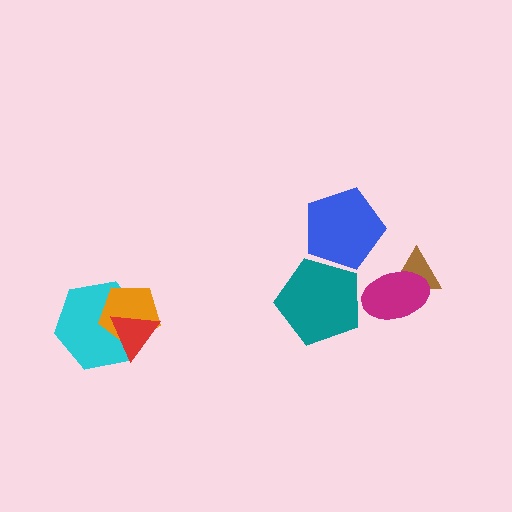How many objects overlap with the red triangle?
2 objects overlap with the red triangle.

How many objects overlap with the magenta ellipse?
1 object overlaps with the magenta ellipse.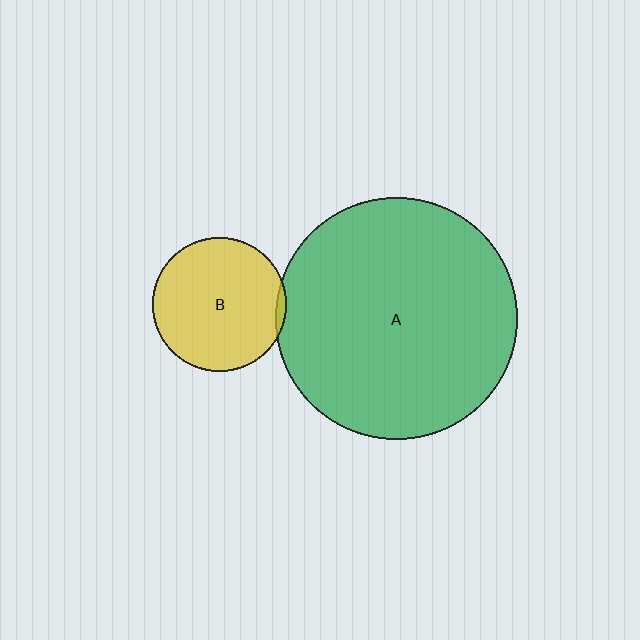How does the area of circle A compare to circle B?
Approximately 3.2 times.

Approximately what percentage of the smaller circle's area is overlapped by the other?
Approximately 5%.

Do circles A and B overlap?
Yes.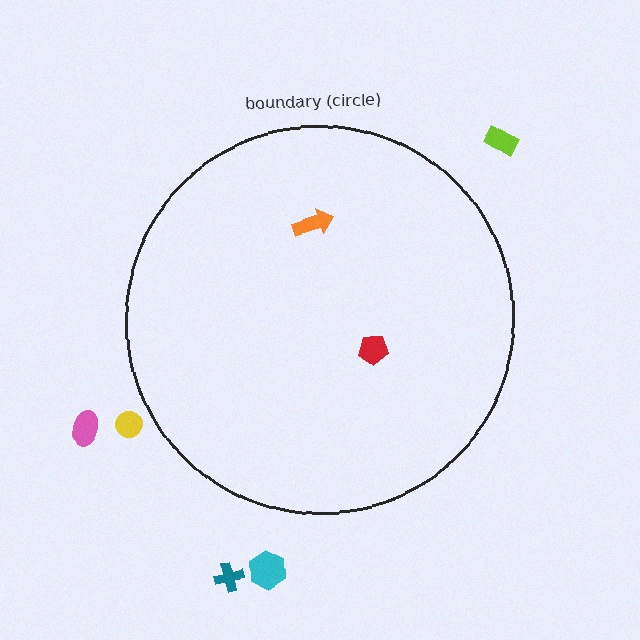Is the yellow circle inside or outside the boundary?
Outside.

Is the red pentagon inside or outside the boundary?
Inside.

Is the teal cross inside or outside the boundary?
Outside.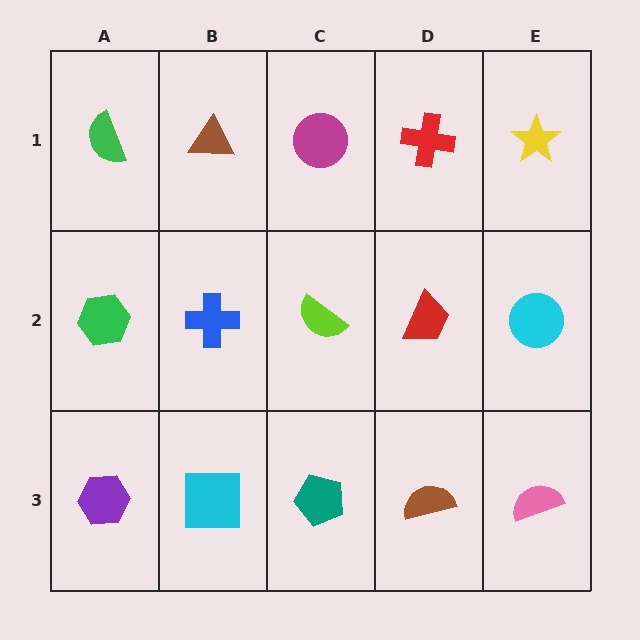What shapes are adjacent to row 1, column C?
A lime semicircle (row 2, column C), a brown triangle (row 1, column B), a red cross (row 1, column D).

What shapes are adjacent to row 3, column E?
A cyan circle (row 2, column E), a brown semicircle (row 3, column D).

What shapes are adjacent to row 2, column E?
A yellow star (row 1, column E), a pink semicircle (row 3, column E), a red trapezoid (row 2, column D).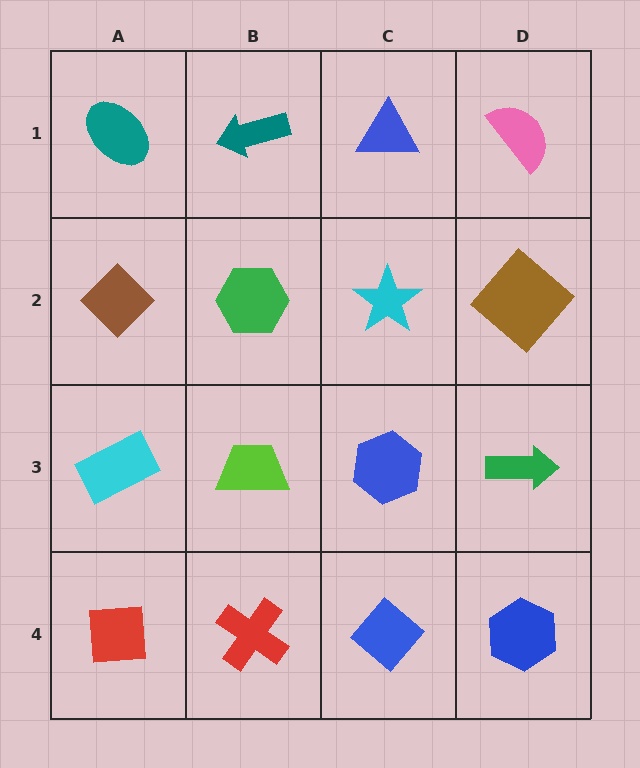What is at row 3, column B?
A lime trapezoid.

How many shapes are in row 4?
4 shapes.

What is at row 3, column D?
A green arrow.